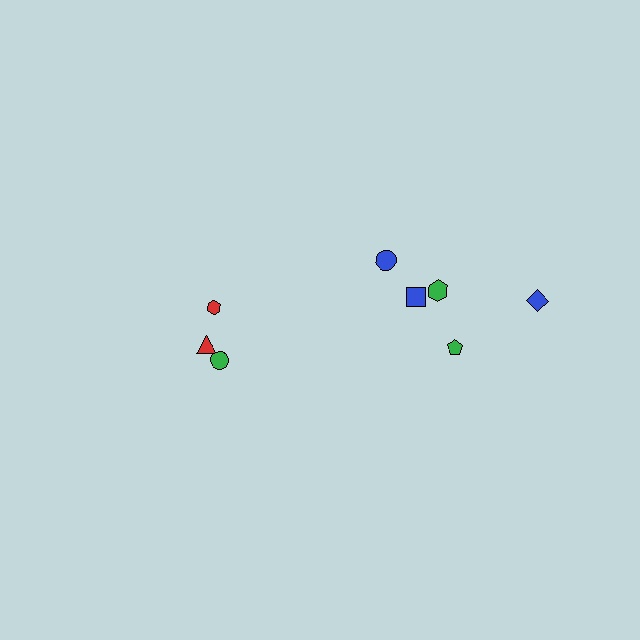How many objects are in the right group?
There are 5 objects.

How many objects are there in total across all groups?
There are 8 objects.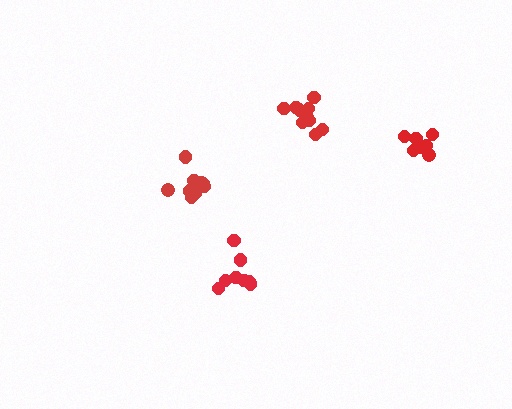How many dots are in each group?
Group 1: 8 dots, Group 2: 7 dots, Group 3: 11 dots, Group 4: 11 dots (37 total).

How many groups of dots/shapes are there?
There are 4 groups.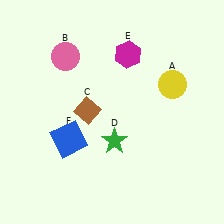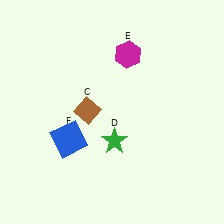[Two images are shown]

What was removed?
The pink circle (B), the yellow circle (A) were removed in Image 2.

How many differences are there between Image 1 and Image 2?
There are 2 differences between the two images.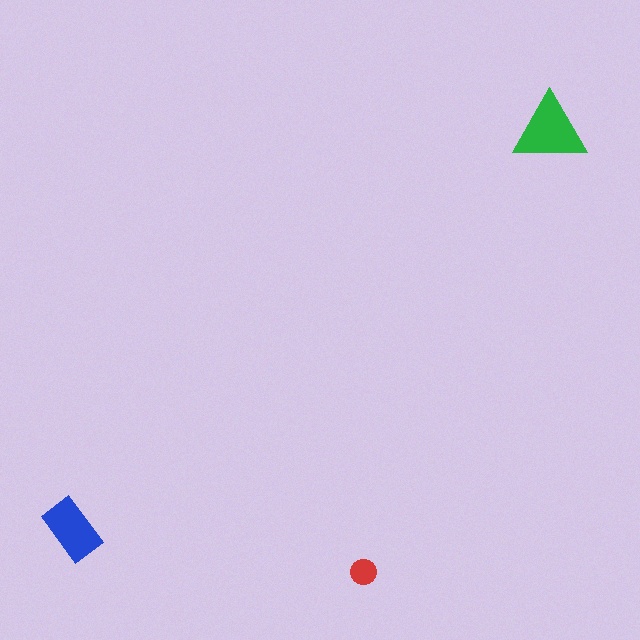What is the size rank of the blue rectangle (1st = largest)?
2nd.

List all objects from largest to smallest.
The green triangle, the blue rectangle, the red circle.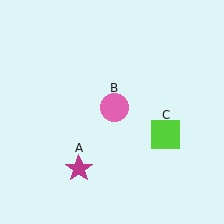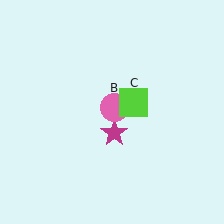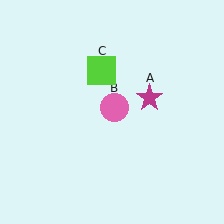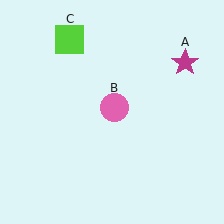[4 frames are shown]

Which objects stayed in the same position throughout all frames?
Pink circle (object B) remained stationary.